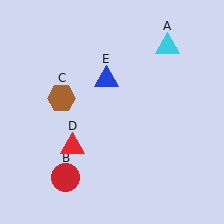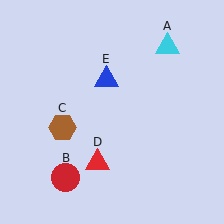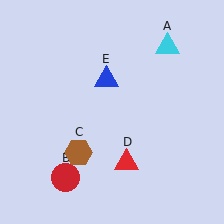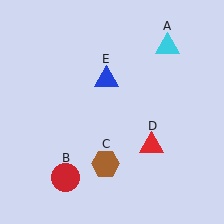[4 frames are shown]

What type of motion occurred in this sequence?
The brown hexagon (object C), red triangle (object D) rotated counterclockwise around the center of the scene.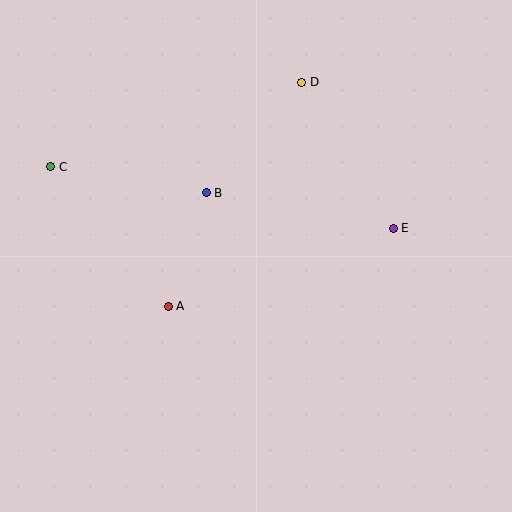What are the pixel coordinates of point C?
Point C is at (51, 167).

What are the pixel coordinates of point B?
Point B is at (206, 193).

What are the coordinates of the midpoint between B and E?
The midpoint between B and E is at (300, 211).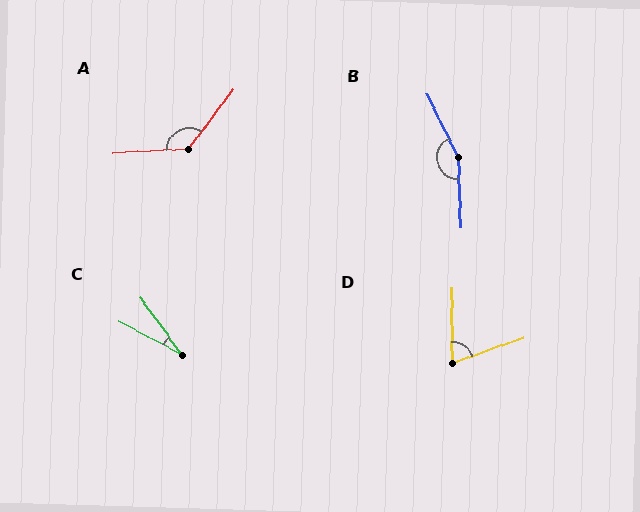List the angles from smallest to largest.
C (26°), D (71°), A (130°), B (155°).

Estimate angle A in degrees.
Approximately 130 degrees.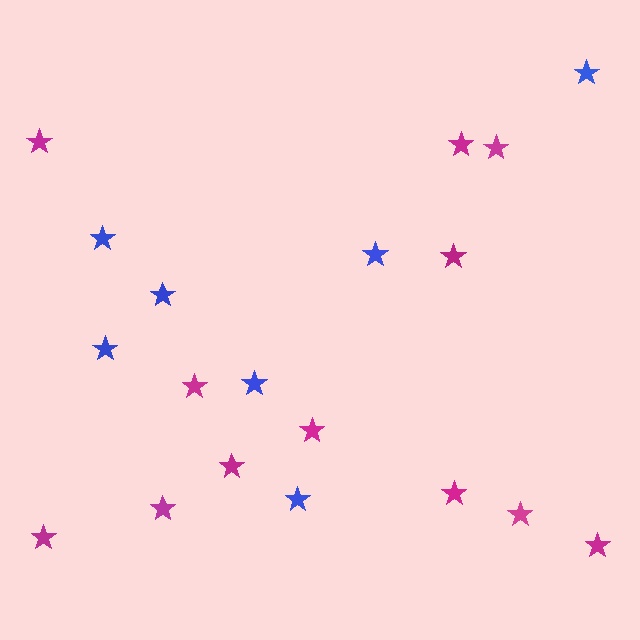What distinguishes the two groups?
There are 2 groups: one group of blue stars (7) and one group of magenta stars (12).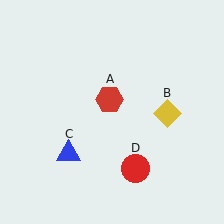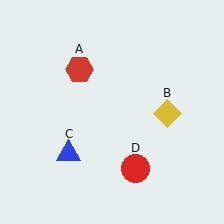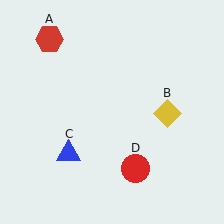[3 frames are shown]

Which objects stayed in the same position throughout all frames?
Yellow diamond (object B) and blue triangle (object C) and red circle (object D) remained stationary.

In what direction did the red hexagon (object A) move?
The red hexagon (object A) moved up and to the left.